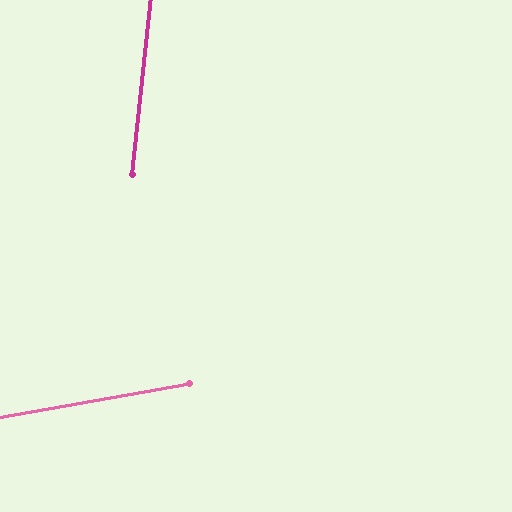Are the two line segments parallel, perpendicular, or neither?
Neither parallel nor perpendicular — they differ by about 74°.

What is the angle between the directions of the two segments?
Approximately 74 degrees.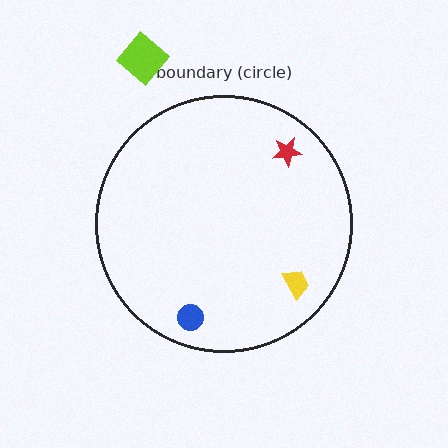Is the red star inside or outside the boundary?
Inside.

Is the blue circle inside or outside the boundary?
Inside.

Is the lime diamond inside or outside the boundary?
Outside.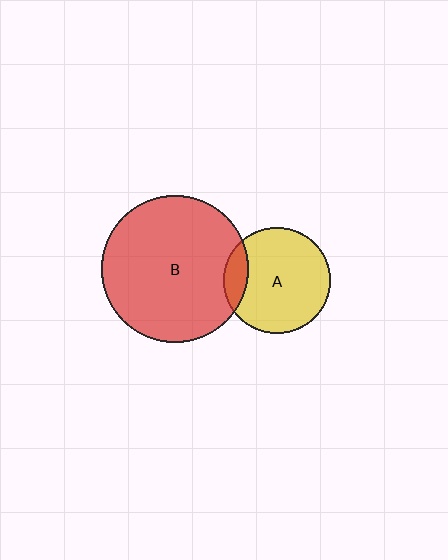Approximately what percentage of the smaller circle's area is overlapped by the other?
Approximately 15%.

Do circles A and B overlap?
Yes.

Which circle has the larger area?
Circle B (red).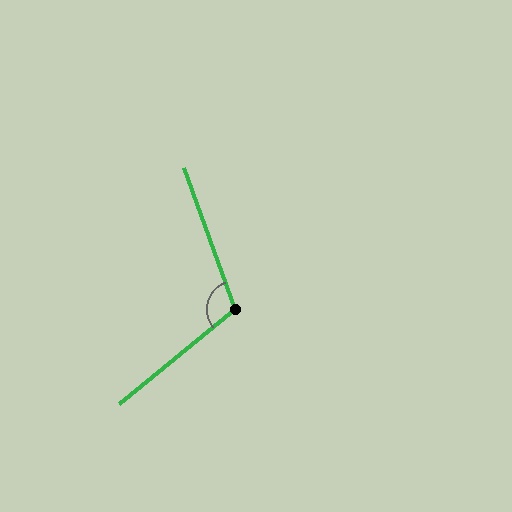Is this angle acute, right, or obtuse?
It is obtuse.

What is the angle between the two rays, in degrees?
Approximately 110 degrees.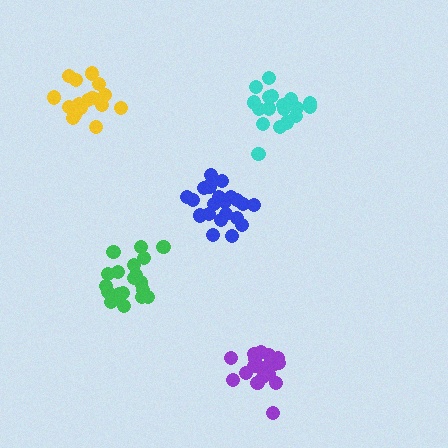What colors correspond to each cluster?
The clusters are colored: blue, purple, yellow, green, cyan.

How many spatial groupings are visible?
There are 5 spatial groupings.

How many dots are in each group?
Group 1: 21 dots, Group 2: 19 dots, Group 3: 17 dots, Group 4: 20 dots, Group 5: 18 dots (95 total).